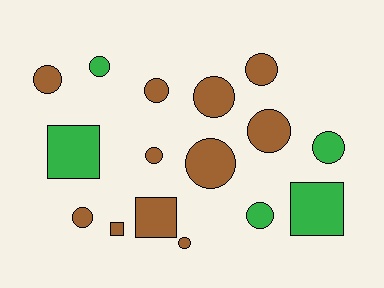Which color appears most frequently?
Brown, with 11 objects.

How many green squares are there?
There are 2 green squares.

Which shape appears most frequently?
Circle, with 12 objects.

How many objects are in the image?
There are 16 objects.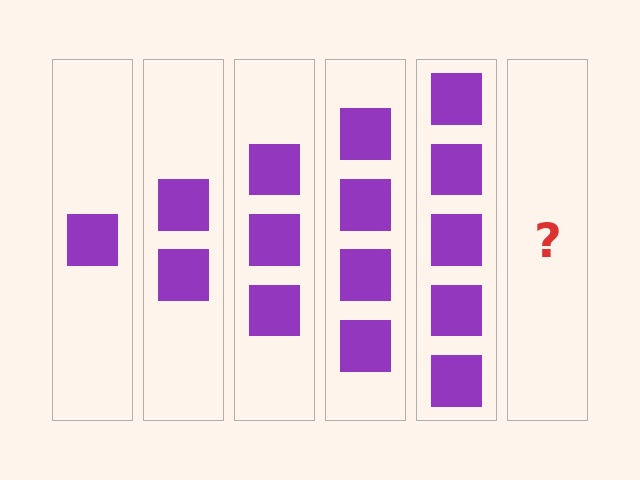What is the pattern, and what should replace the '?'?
The pattern is that each step adds one more square. The '?' should be 6 squares.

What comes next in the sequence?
The next element should be 6 squares.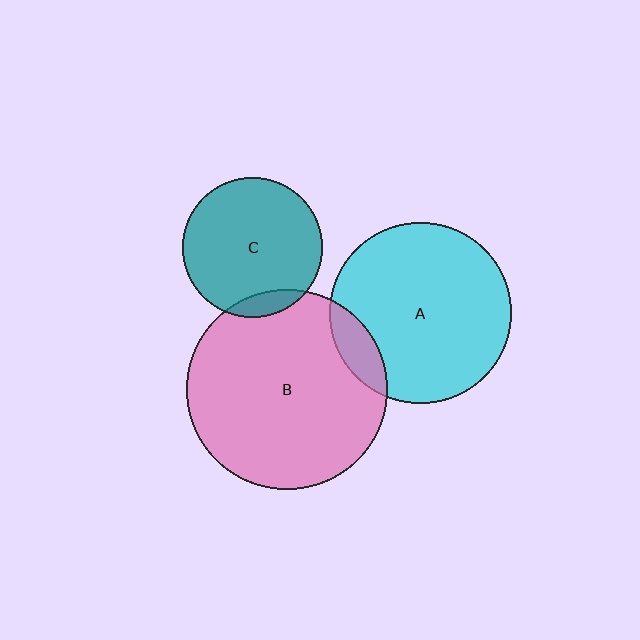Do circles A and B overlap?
Yes.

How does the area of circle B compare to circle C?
Approximately 2.0 times.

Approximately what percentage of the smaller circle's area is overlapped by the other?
Approximately 10%.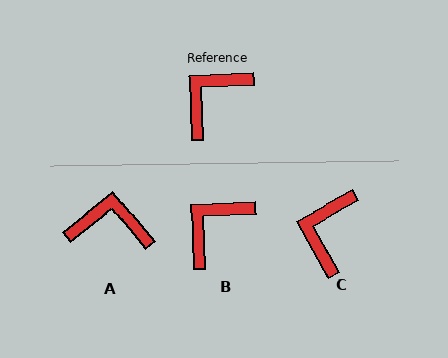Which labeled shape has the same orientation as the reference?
B.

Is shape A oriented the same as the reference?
No, it is off by about 53 degrees.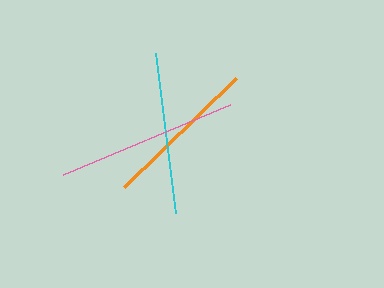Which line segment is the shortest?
The orange line is the shortest at approximately 157 pixels.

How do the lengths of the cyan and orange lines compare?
The cyan and orange lines are approximately the same length.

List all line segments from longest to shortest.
From longest to shortest: pink, cyan, orange.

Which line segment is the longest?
The pink line is the longest at approximately 181 pixels.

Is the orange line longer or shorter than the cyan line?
The cyan line is longer than the orange line.